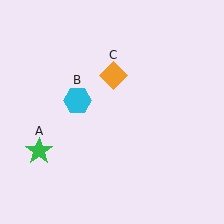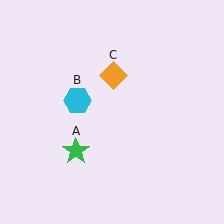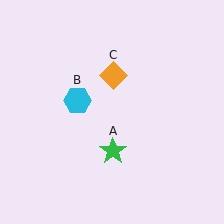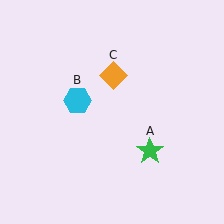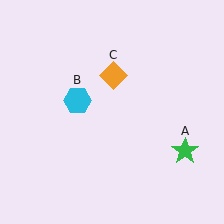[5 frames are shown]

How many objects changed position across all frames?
1 object changed position: green star (object A).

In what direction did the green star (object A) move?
The green star (object A) moved right.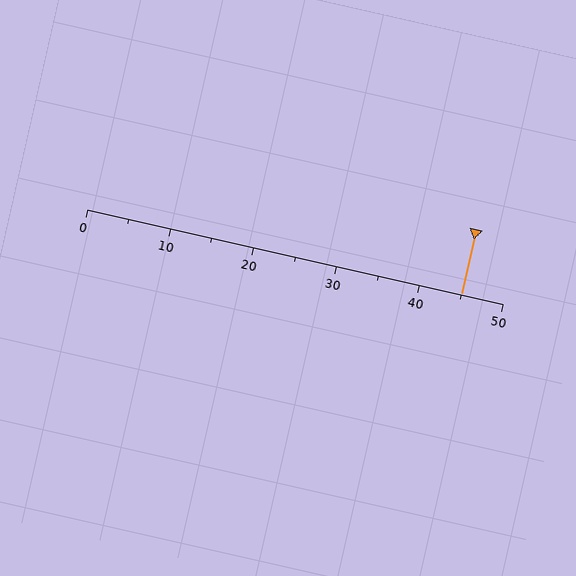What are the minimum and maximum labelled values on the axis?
The axis runs from 0 to 50.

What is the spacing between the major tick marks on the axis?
The major ticks are spaced 10 apart.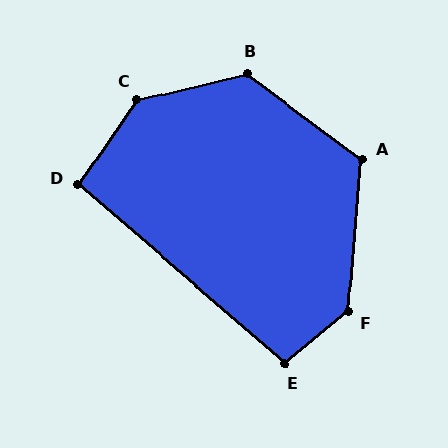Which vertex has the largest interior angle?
C, at approximately 138 degrees.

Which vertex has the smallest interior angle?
D, at approximately 96 degrees.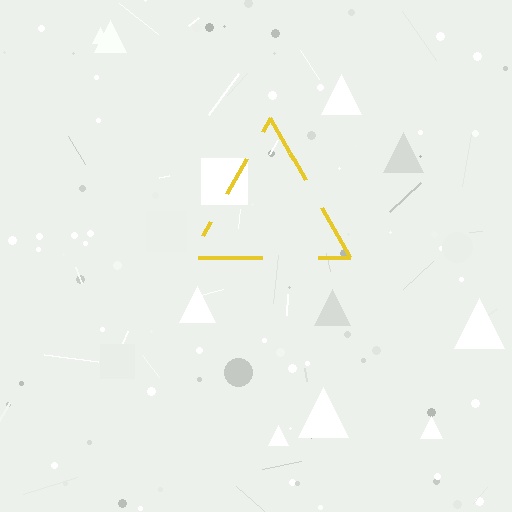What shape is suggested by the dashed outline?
The dashed outline suggests a triangle.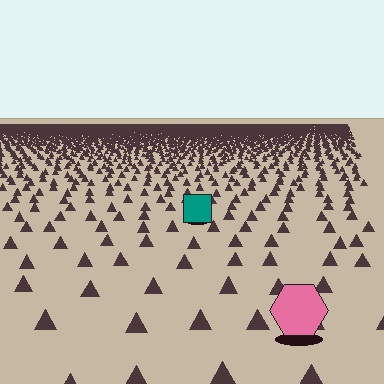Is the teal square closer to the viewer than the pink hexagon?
No. The pink hexagon is closer — you can tell from the texture gradient: the ground texture is coarser near it.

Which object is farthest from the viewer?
The teal square is farthest from the viewer. It appears smaller and the ground texture around it is denser.